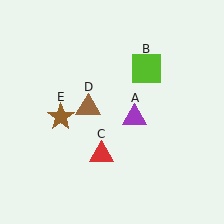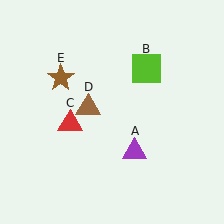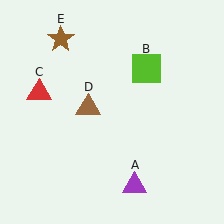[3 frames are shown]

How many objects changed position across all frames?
3 objects changed position: purple triangle (object A), red triangle (object C), brown star (object E).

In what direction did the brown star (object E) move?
The brown star (object E) moved up.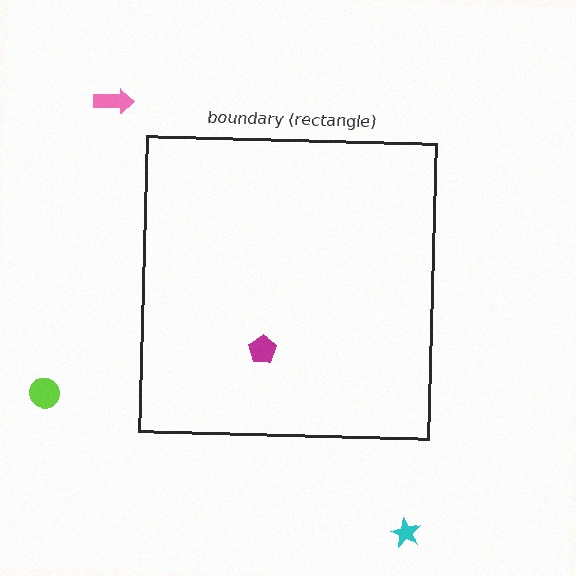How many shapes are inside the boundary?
1 inside, 3 outside.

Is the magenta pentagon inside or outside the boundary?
Inside.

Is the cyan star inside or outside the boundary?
Outside.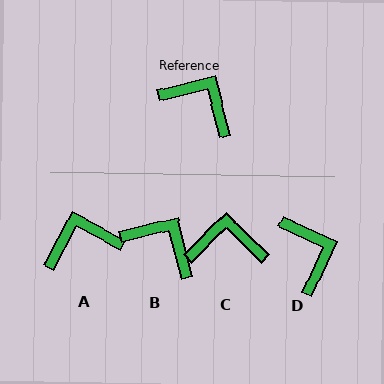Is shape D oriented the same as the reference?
No, it is off by about 39 degrees.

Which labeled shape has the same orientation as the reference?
B.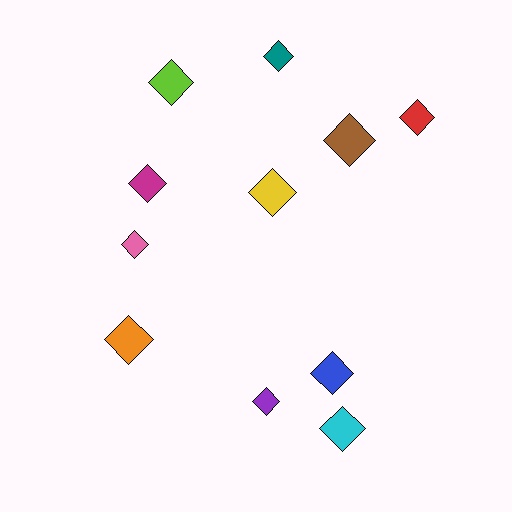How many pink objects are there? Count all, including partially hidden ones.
There is 1 pink object.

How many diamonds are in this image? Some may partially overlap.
There are 11 diamonds.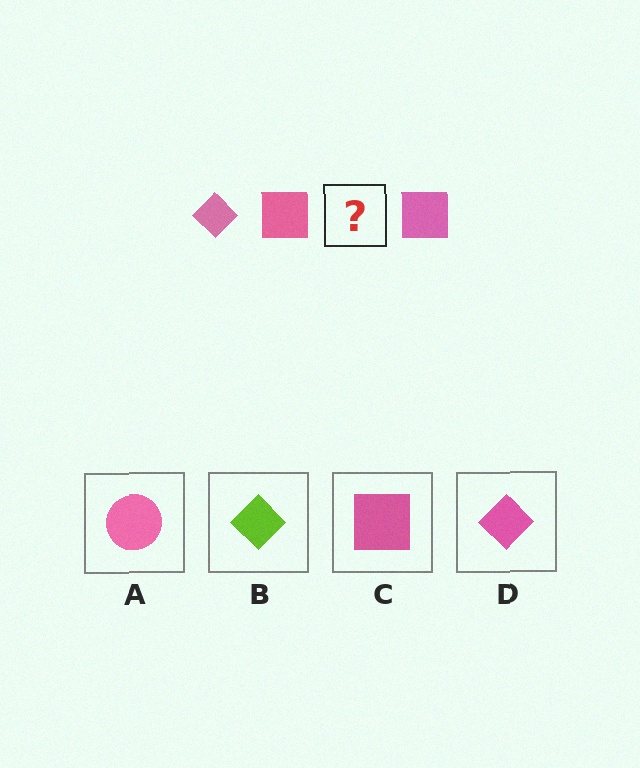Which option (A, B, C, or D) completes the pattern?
D.